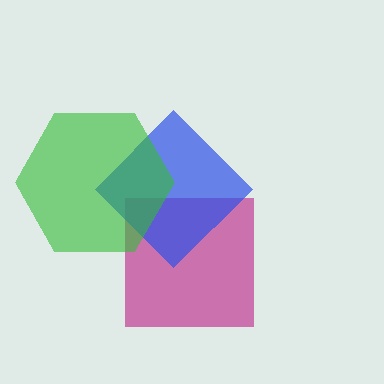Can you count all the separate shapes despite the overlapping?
Yes, there are 3 separate shapes.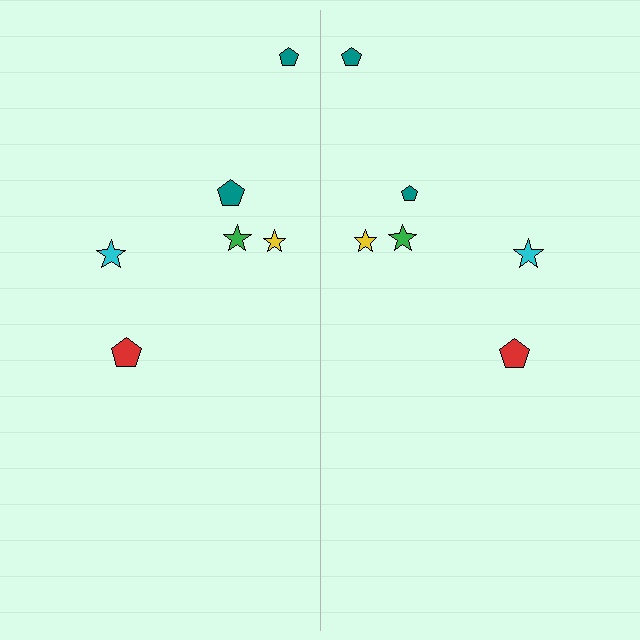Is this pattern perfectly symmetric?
No, the pattern is not perfectly symmetric. The teal pentagon on the right side has a different size than its mirror counterpart.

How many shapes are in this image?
There are 12 shapes in this image.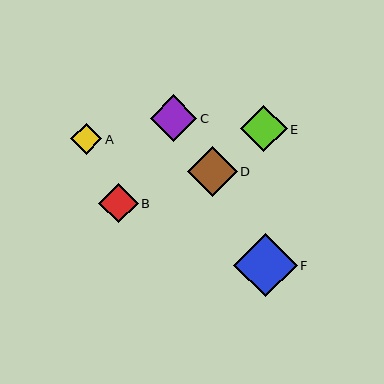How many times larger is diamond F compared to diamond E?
Diamond F is approximately 1.4 times the size of diamond E.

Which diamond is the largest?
Diamond F is the largest with a size of approximately 64 pixels.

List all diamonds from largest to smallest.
From largest to smallest: F, D, C, E, B, A.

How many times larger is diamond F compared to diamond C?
Diamond F is approximately 1.4 times the size of diamond C.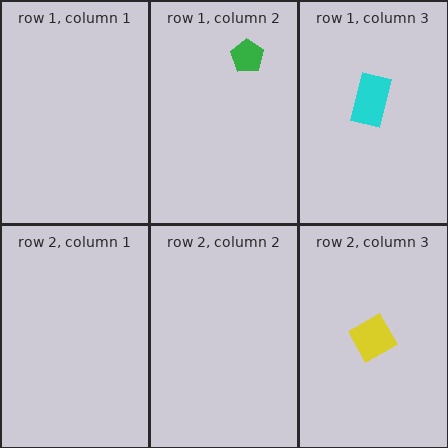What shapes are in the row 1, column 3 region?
The cyan rectangle.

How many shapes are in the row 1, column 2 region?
1.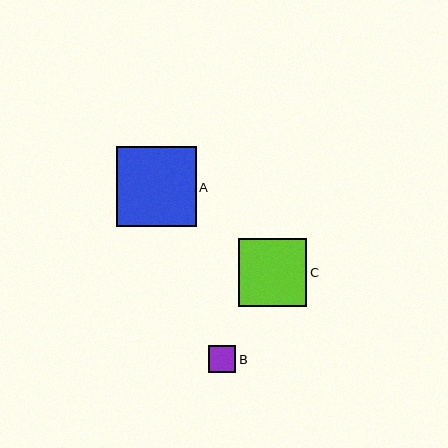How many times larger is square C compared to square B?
Square C is approximately 2.5 times the size of square B.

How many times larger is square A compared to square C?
Square A is approximately 1.2 times the size of square C.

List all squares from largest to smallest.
From largest to smallest: A, C, B.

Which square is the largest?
Square A is the largest with a size of approximately 80 pixels.